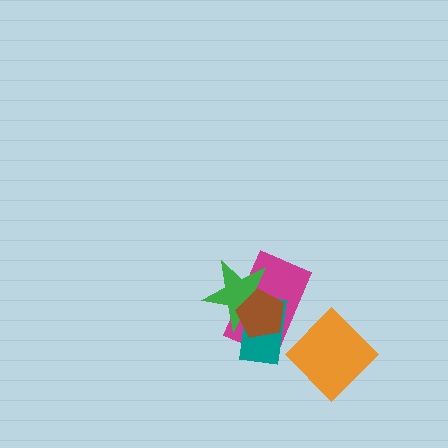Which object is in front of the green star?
The brown pentagon is in front of the green star.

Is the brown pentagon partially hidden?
No, no other shape covers it.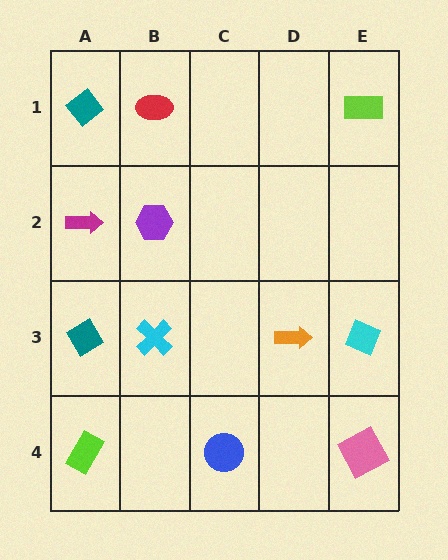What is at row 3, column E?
A cyan diamond.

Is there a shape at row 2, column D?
No, that cell is empty.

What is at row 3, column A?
A teal diamond.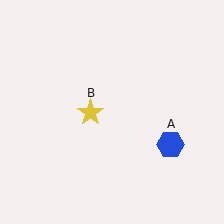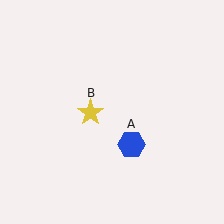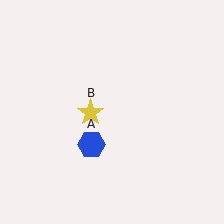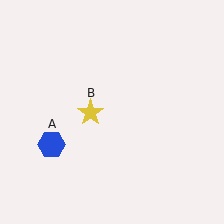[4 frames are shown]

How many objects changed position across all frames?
1 object changed position: blue hexagon (object A).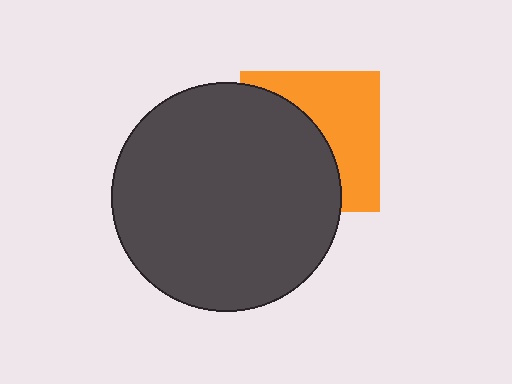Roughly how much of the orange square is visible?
About half of it is visible (roughly 47%).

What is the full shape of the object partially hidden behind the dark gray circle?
The partially hidden object is an orange square.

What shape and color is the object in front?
The object in front is a dark gray circle.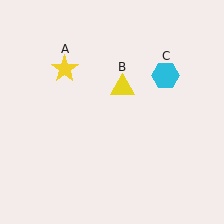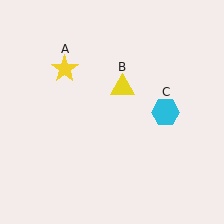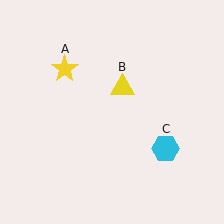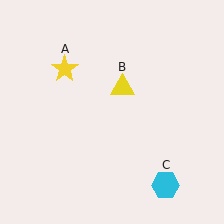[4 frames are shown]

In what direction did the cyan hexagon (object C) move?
The cyan hexagon (object C) moved down.